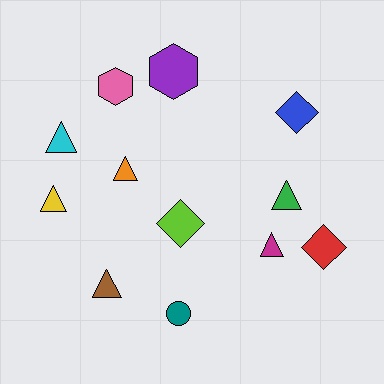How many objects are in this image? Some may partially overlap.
There are 12 objects.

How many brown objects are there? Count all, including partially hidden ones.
There is 1 brown object.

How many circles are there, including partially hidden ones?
There is 1 circle.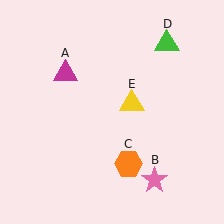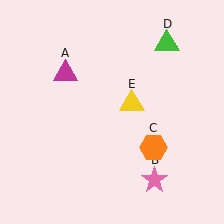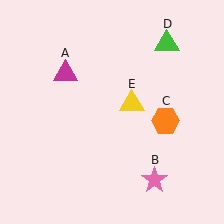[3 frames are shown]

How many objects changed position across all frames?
1 object changed position: orange hexagon (object C).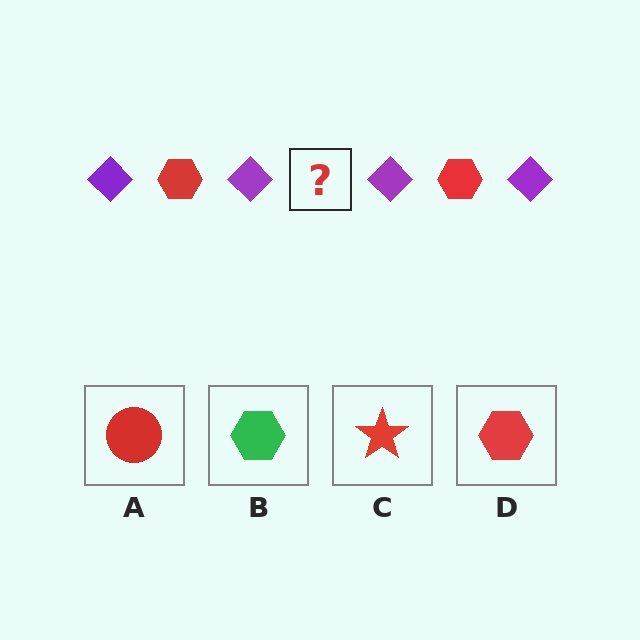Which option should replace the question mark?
Option D.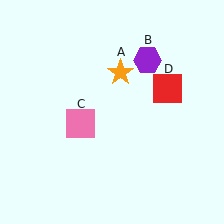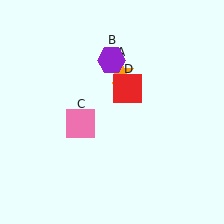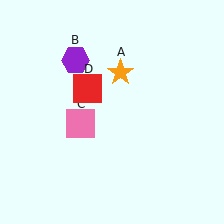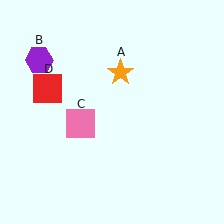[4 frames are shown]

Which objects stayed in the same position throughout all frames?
Orange star (object A) and pink square (object C) remained stationary.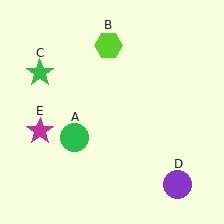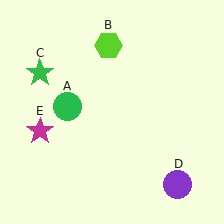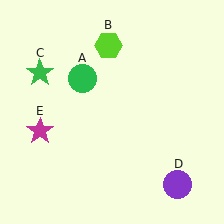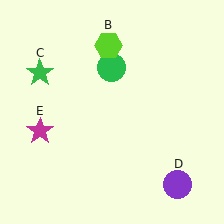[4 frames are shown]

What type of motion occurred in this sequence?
The green circle (object A) rotated clockwise around the center of the scene.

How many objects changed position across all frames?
1 object changed position: green circle (object A).